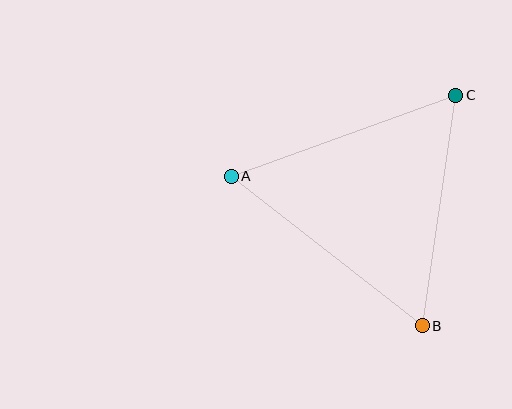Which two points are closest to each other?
Points B and C are closest to each other.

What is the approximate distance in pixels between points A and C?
The distance between A and C is approximately 239 pixels.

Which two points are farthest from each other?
Points A and B are farthest from each other.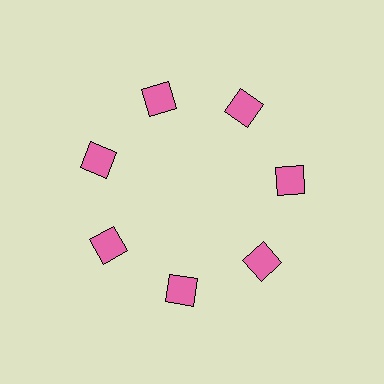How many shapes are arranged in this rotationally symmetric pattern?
There are 7 shapes, arranged in 7 groups of 1.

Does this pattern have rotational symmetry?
Yes, this pattern has 7-fold rotational symmetry. It looks the same after rotating 51 degrees around the center.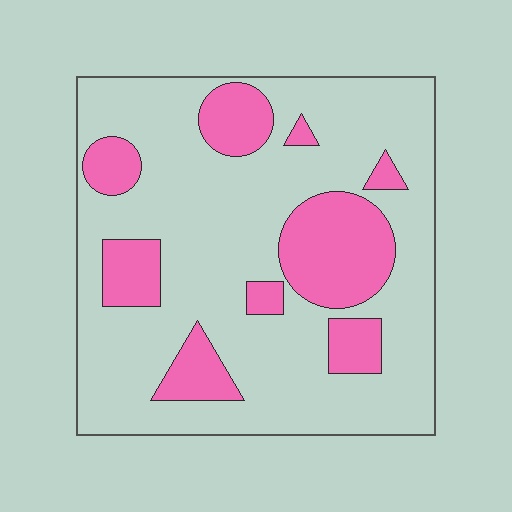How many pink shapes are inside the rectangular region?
9.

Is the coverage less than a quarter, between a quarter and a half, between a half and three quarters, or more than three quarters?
Less than a quarter.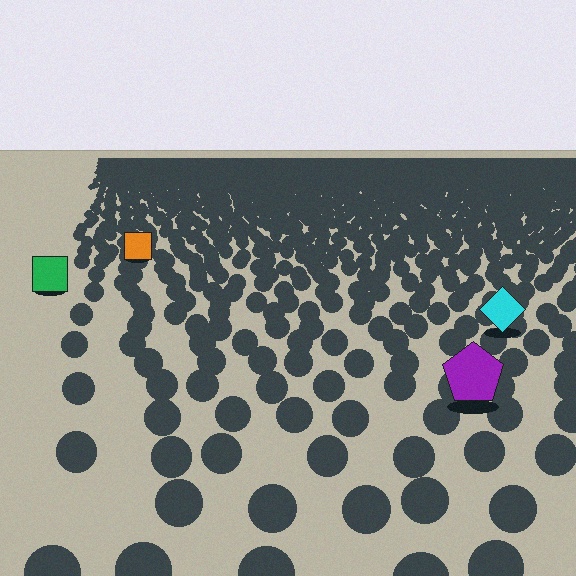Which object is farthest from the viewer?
The orange square is farthest from the viewer. It appears smaller and the ground texture around it is denser.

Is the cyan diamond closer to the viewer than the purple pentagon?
No. The purple pentagon is closer — you can tell from the texture gradient: the ground texture is coarser near it.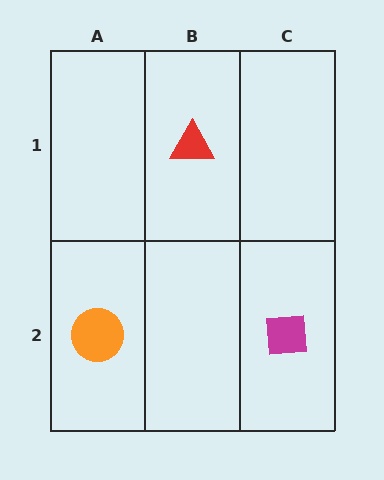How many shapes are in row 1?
1 shape.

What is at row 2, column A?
An orange circle.